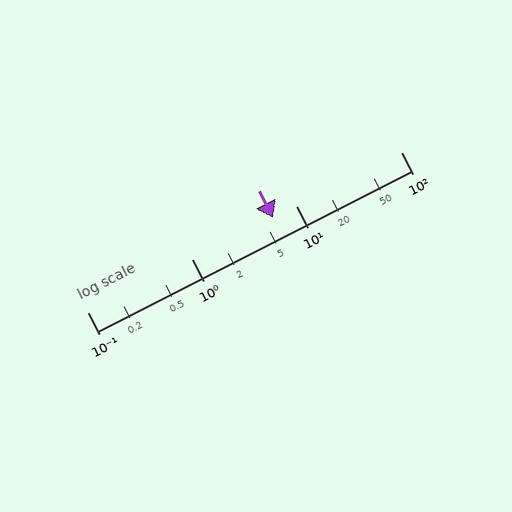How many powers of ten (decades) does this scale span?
The scale spans 3 decades, from 0.1 to 100.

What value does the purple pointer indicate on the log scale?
The pointer indicates approximately 6.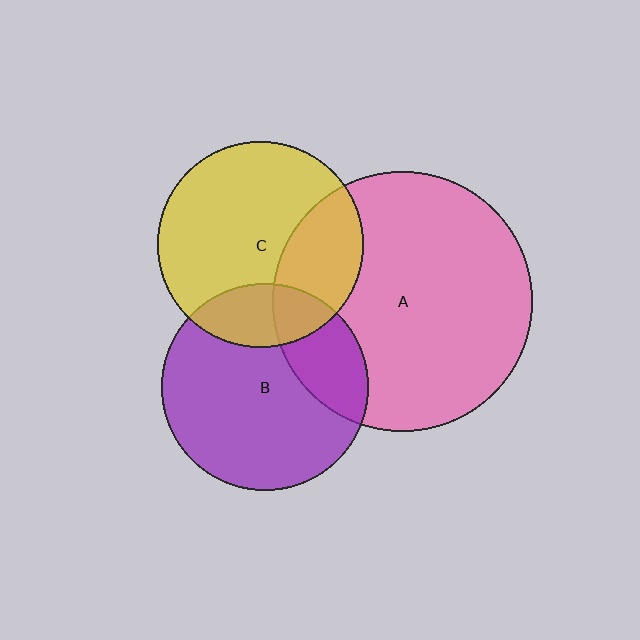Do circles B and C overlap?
Yes.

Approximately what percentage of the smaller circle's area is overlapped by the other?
Approximately 20%.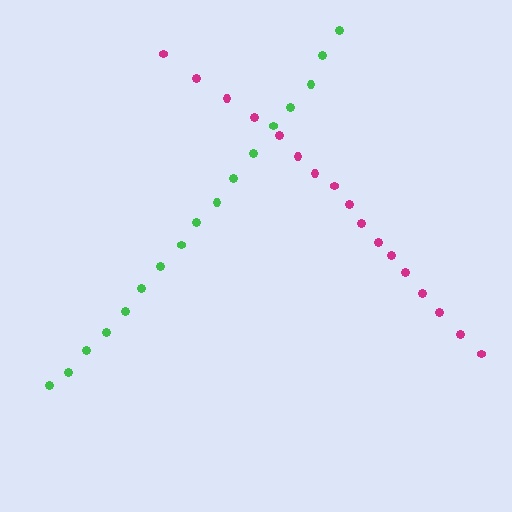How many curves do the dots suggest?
There are 2 distinct paths.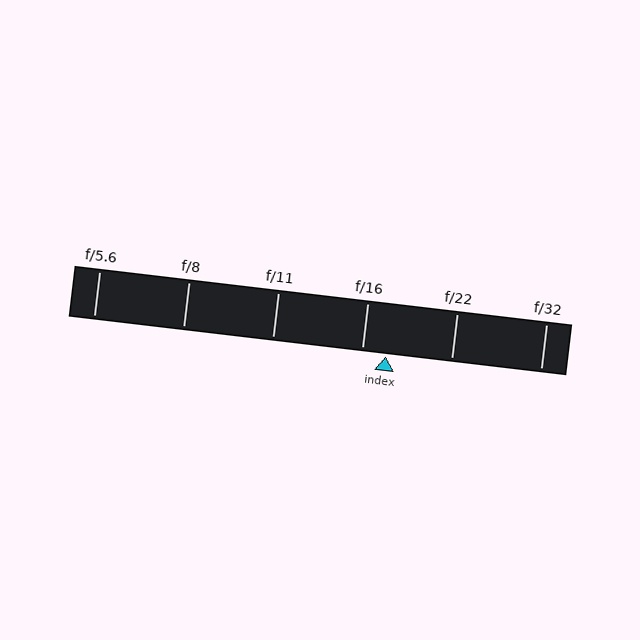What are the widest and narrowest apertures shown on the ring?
The widest aperture shown is f/5.6 and the narrowest is f/32.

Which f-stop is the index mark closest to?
The index mark is closest to f/16.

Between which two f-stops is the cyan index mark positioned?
The index mark is between f/16 and f/22.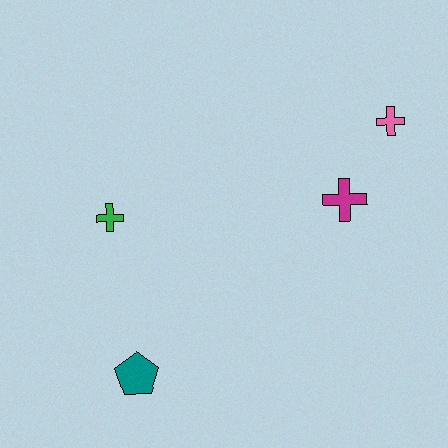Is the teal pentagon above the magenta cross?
No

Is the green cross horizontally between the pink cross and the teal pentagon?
No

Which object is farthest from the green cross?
The pink cross is farthest from the green cross.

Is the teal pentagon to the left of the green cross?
No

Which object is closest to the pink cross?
The magenta cross is closest to the pink cross.